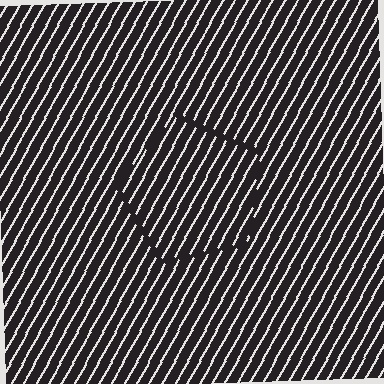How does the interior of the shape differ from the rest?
The interior of the shape contains the same grating, shifted by half a period — the contour is defined by the phase discontinuity where line-ends from the inner and outer gratings abut.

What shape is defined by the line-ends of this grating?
An illusory pentagon. The interior of the shape contains the same grating, shifted by half a period — the contour is defined by the phase discontinuity where line-ends from the inner and outer gratings abut.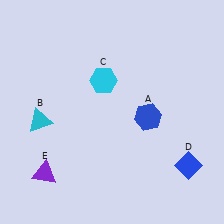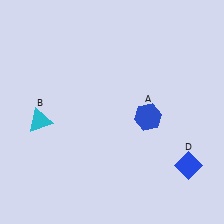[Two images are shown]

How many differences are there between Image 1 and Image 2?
There are 2 differences between the two images.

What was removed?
The purple triangle (E), the cyan hexagon (C) were removed in Image 2.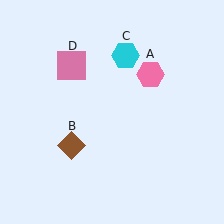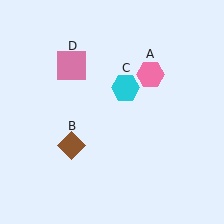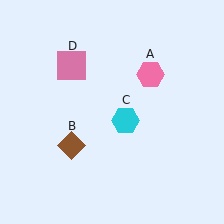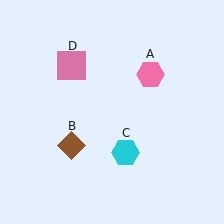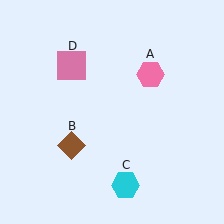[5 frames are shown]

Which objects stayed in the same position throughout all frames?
Pink hexagon (object A) and brown diamond (object B) and pink square (object D) remained stationary.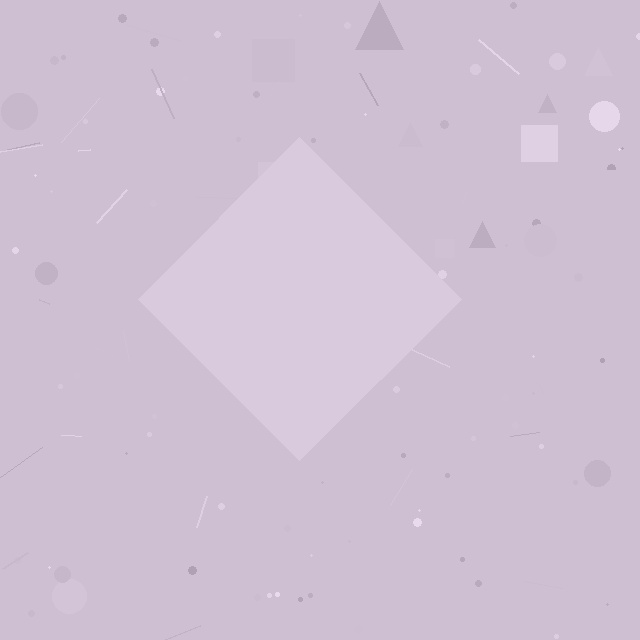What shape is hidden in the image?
A diamond is hidden in the image.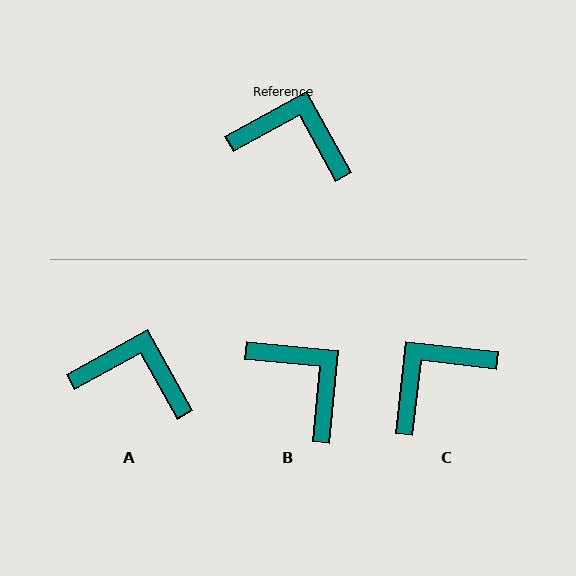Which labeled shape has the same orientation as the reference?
A.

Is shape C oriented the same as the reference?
No, it is off by about 55 degrees.